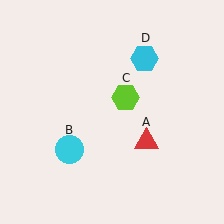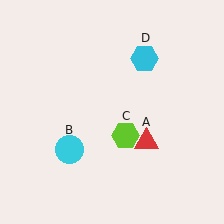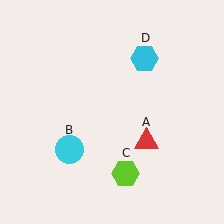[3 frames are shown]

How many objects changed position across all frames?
1 object changed position: lime hexagon (object C).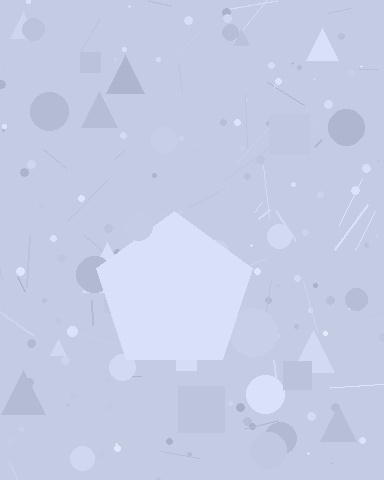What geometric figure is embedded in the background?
A pentagon is embedded in the background.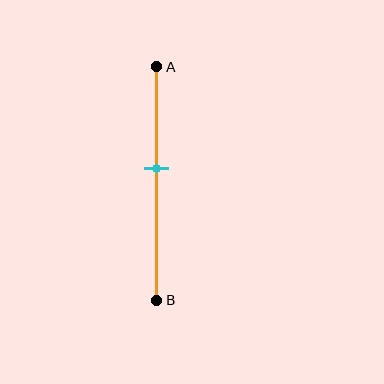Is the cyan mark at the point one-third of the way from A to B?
No, the mark is at about 45% from A, not at the 33% one-third point.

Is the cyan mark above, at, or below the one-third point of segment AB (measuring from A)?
The cyan mark is below the one-third point of segment AB.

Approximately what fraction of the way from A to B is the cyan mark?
The cyan mark is approximately 45% of the way from A to B.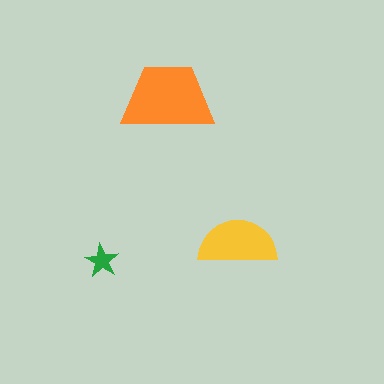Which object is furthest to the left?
The green star is leftmost.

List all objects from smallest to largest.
The green star, the yellow semicircle, the orange trapezoid.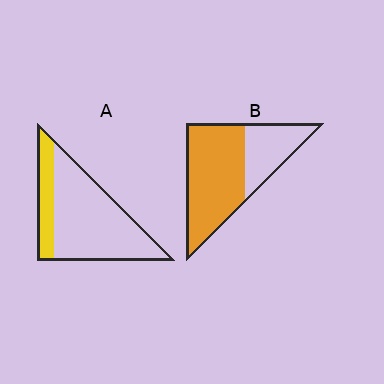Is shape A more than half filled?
No.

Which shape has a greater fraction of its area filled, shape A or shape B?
Shape B.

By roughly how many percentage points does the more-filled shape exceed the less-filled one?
By roughly 45 percentage points (B over A).